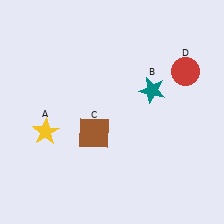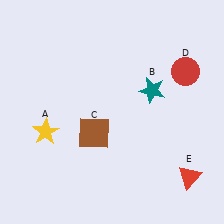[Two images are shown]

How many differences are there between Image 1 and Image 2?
There is 1 difference between the two images.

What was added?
A red triangle (E) was added in Image 2.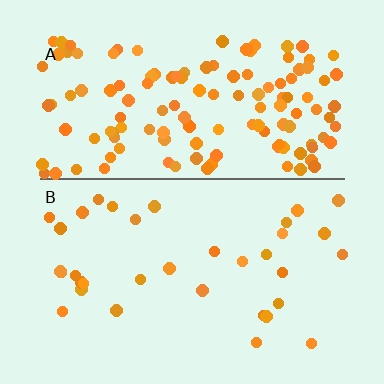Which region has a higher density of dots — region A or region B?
A (the top).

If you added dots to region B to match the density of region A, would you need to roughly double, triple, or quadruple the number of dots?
Approximately quadruple.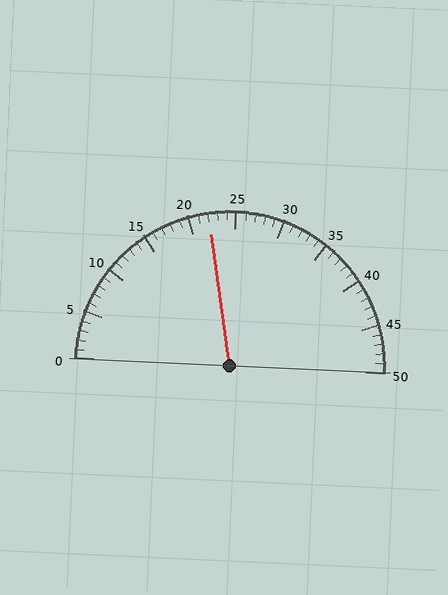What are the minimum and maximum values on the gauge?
The gauge ranges from 0 to 50.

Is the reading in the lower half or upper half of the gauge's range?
The reading is in the lower half of the range (0 to 50).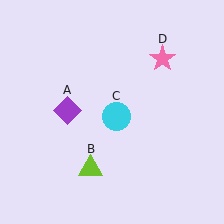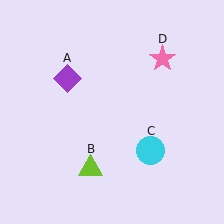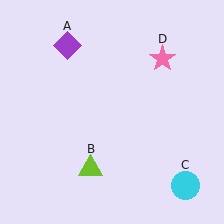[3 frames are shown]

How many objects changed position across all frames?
2 objects changed position: purple diamond (object A), cyan circle (object C).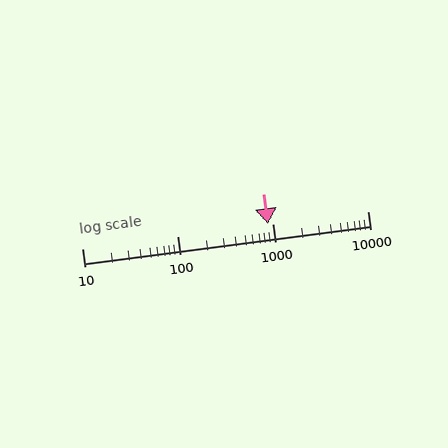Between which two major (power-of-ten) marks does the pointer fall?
The pointer is between 100 and 1000.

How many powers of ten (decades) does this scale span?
The scale spans 3 decades, from 10 to 10000.